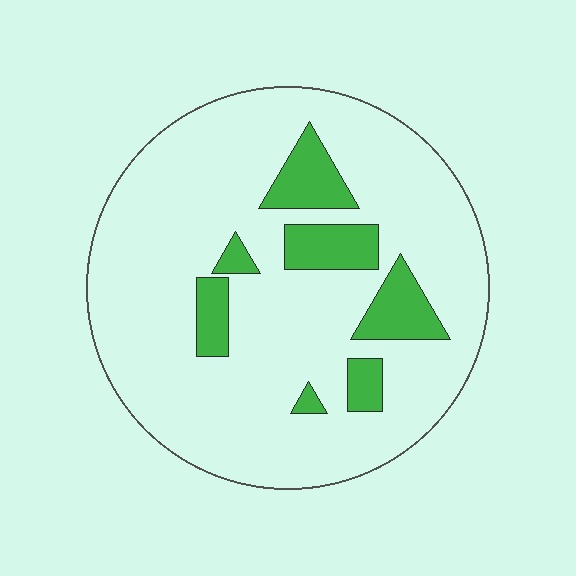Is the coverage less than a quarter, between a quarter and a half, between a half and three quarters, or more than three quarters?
Less than a quarter.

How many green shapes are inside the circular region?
7.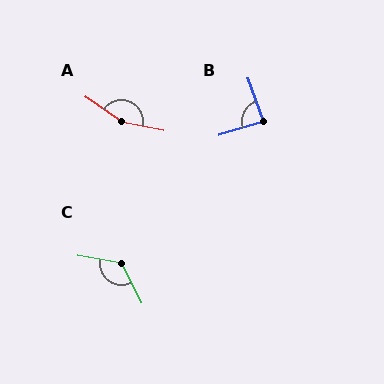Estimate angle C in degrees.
Approximately 125 degrees.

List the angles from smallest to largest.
B (88°), C (125°), A (156°).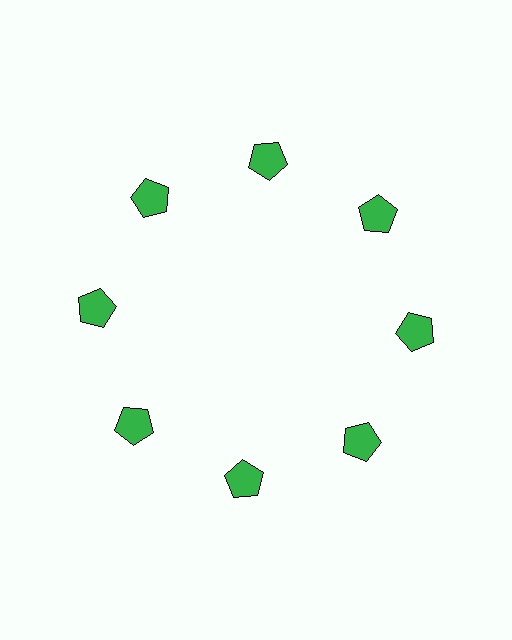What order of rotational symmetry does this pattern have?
This pattern has 8-fold rotational symmetry.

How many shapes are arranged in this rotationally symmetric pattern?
There are 8 shapes, arranged in 8 groups of 1.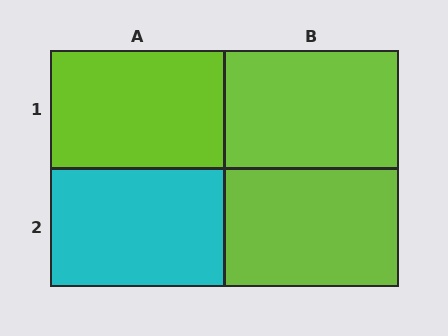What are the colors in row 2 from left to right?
Cyan, lime.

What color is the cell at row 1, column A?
Lime.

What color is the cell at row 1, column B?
Lime.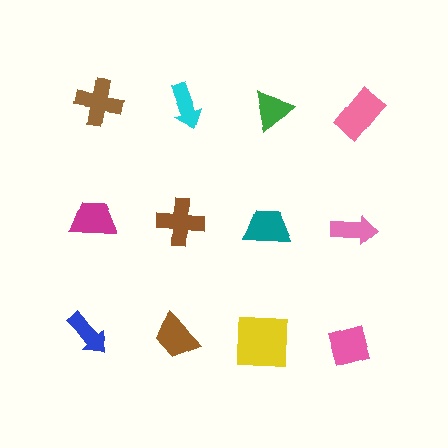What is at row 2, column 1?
A magenta trapezoid.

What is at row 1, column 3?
A green triangle.